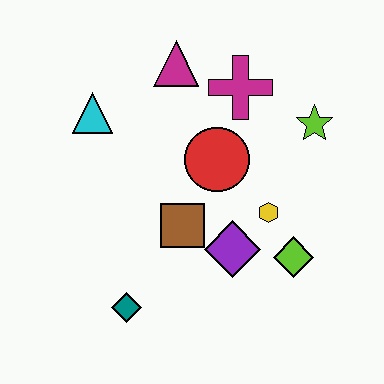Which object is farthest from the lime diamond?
The cyan triangle is farthest from the lime diamond.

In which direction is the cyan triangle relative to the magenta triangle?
The cyan triangle is to the left of the magenta triangle.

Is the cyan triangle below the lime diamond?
No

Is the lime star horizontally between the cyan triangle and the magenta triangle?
No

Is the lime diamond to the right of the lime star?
No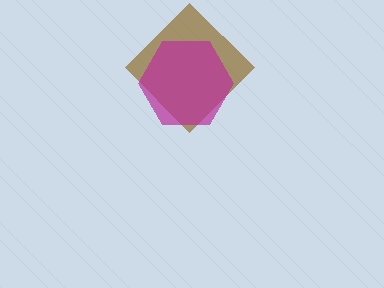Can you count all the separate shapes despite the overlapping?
Yes, there are 2 separate shapes.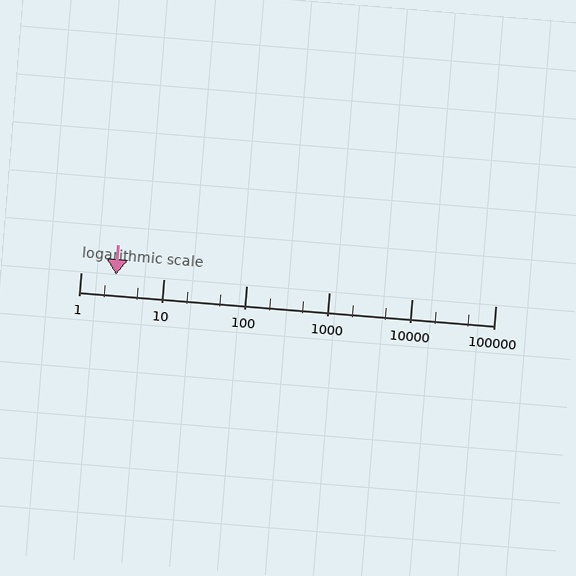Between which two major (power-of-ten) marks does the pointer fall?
The pointer is between 1 and 10.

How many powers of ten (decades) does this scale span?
The scale spans 5 decades, from 1 to 100000.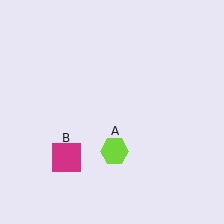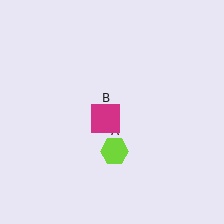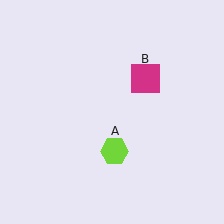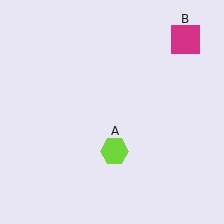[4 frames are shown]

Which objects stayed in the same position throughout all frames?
Lime hexagon (object A) remained stationary.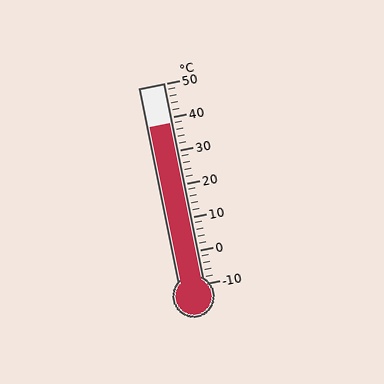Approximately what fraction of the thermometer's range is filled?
The thermometer is filled to approximately 80% of its range.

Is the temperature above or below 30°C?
The temperature is above 30°C.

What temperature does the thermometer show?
The thermometer shows approximately 38°C.